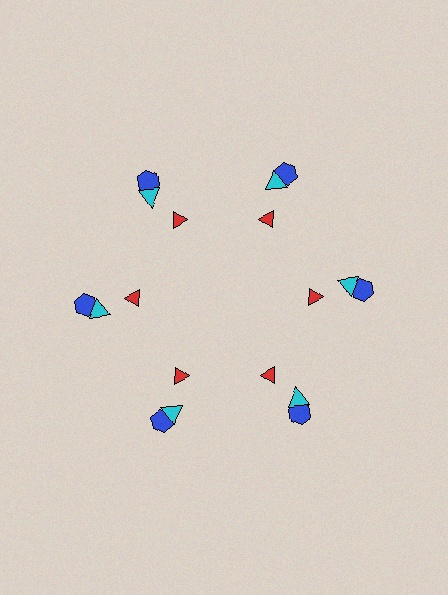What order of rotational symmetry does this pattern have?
This pattern has 6-fold rotational symmetry.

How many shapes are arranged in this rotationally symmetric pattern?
There are 18 shapes, arranged in 6 groups of 3.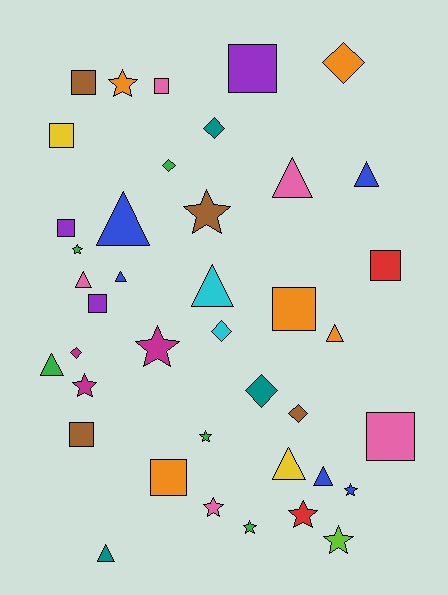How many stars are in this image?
There are 11 stars.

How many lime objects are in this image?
There is 1 lime object.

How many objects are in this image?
There are 40 objects.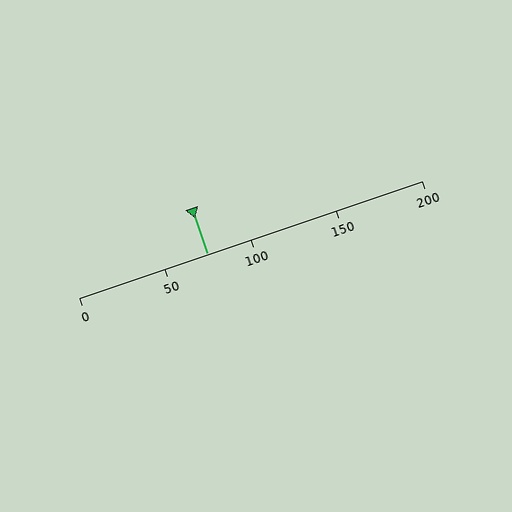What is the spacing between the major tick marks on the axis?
The major ticks are spaced 50 apart.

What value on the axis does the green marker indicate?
The marker indicates approximately 75.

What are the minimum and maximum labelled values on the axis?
The axis runs from 0 to 200.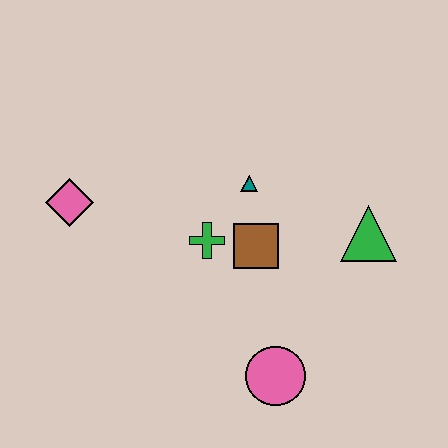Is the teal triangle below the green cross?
No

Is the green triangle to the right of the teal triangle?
Yes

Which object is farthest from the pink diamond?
The green triangle is farthest from the pink diamond.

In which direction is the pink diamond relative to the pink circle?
The pink diamond is to the left of the pink circle.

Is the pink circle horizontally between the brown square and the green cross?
No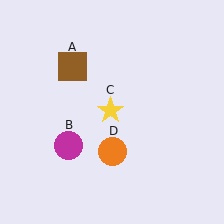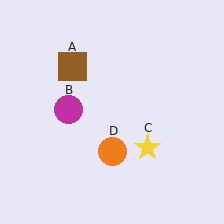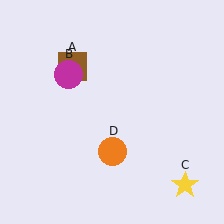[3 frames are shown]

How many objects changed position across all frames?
2 objects changed position: magenta circle (object B), yellow star (object C).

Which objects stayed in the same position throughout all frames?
Brown square (object A) and orange circle (object D) remained stationary.